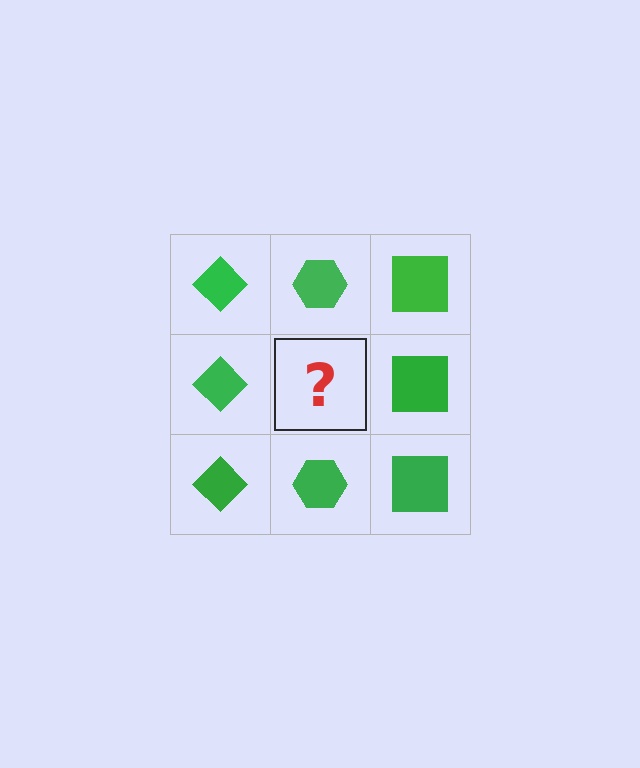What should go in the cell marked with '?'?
The missing cell should contain a green hexagon.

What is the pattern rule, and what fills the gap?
The rule is that each column has a consistent shape. The gap should be filled with a green hexagon.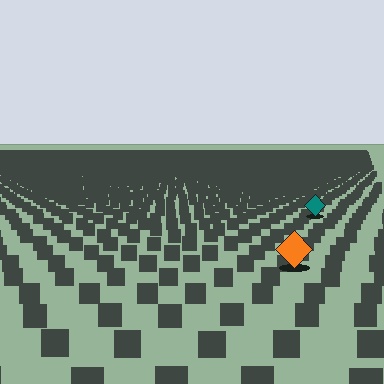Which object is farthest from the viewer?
The teal diamond is farthest from the viewer. It appears smaller and the ground texture around it is denser.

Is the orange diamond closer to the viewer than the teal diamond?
Yes. The orange diamond is closer — you can tell from the texture gradient: the ground texture is coarser near it.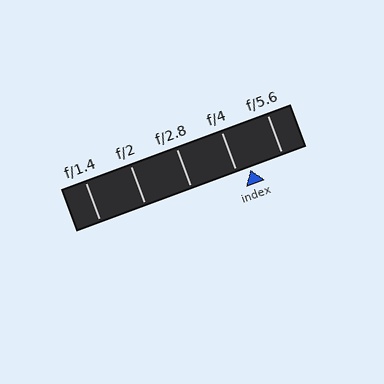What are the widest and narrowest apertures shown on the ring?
The widest aperture shown is f/1.4 and the narrowest is f/5.6.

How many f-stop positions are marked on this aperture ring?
There are 5 f-stop positions marked.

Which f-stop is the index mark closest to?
The index mark is closest to f/4.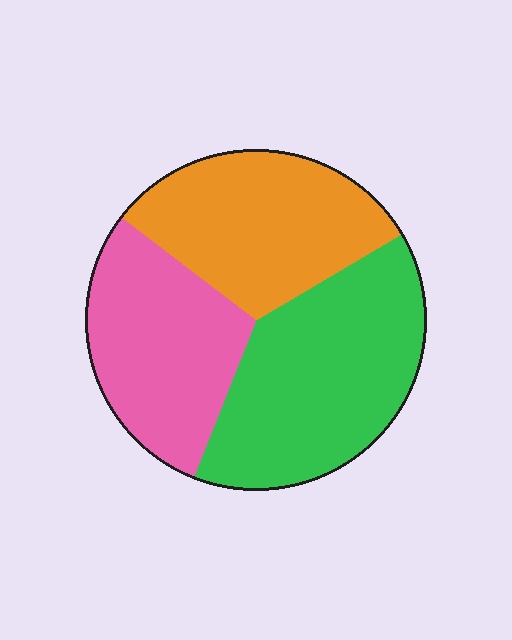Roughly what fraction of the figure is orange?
Orange takes up about one third (1/3) of the figure.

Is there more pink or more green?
Green.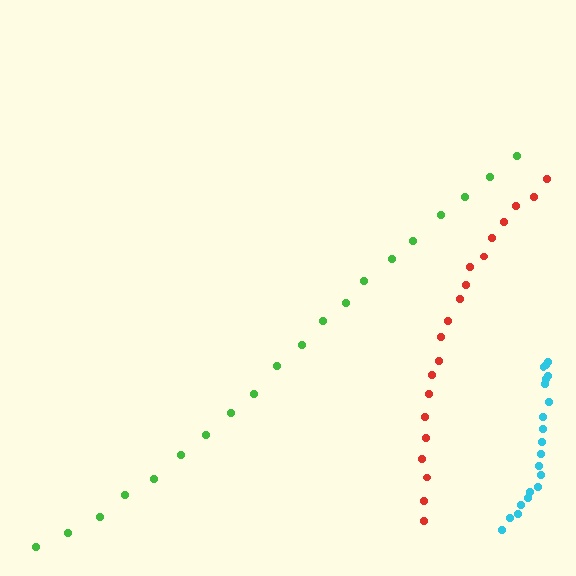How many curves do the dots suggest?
There are 3 distinct paths.